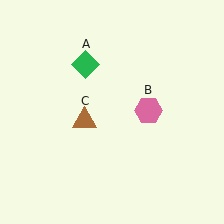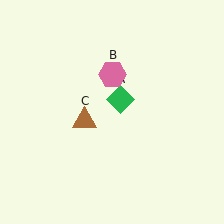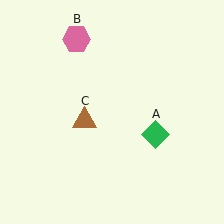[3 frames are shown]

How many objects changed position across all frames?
2 objects changed position: green diamond (object A), pink hexagon (object B).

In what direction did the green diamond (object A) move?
The green diamond (object A) moved down and to the right.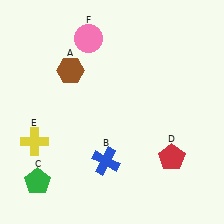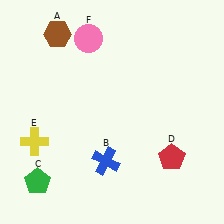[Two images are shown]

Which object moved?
The brown hexagon (A) moved up.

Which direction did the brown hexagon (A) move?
The brown hexagon (A) moved up.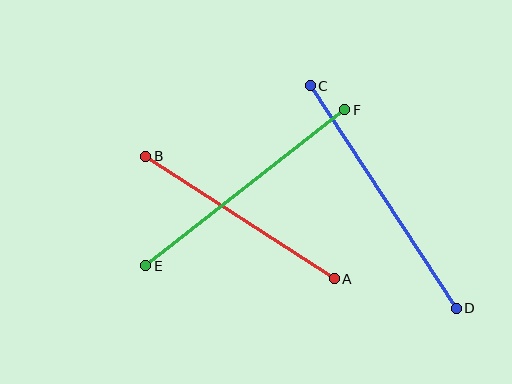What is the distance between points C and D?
The distance is approximately 266 pixels.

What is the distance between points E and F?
The distance is approximately 253 pixels.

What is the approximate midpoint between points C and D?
The midpoint is at approximately (383, 197) pixels.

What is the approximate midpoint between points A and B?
The midpoint is at approximately (240, 217) pixels.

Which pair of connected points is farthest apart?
Points C and D are farthest apart.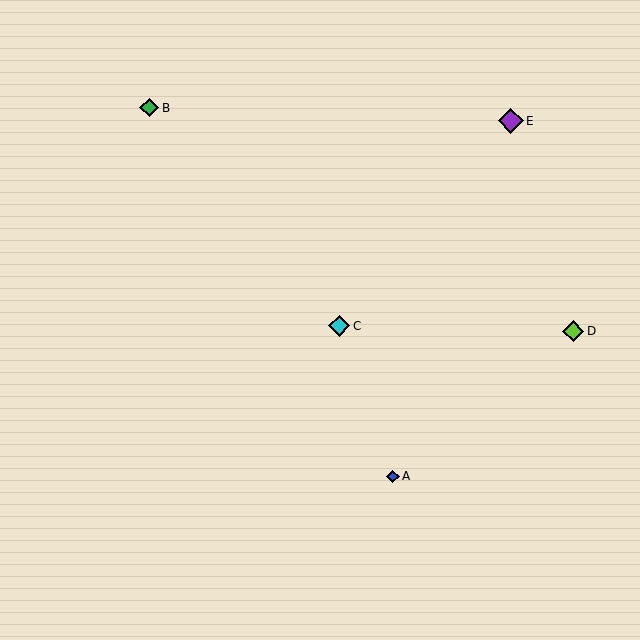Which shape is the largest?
The purple diamond (labeled E) is the largest.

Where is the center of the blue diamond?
The center of the blue diamond is at (393, 476).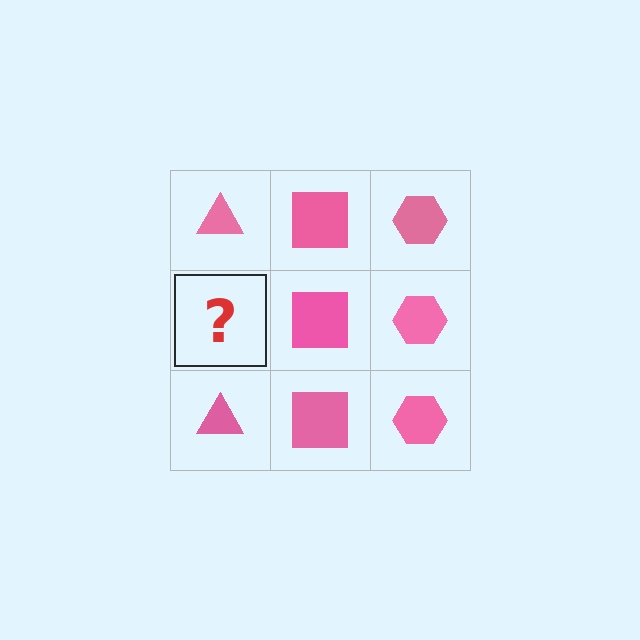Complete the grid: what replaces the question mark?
The question mark should be replaced with a pink triangle.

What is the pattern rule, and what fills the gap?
The rule is that each column has a consistent shape. The gap should be filled with a pink triangle.